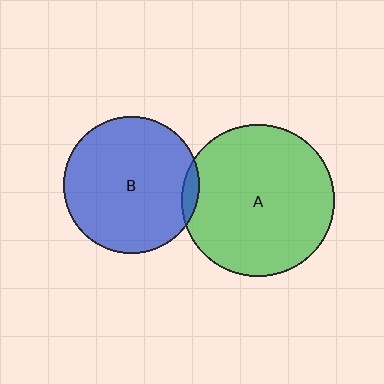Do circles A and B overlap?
Yes.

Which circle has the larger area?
Circle A (green).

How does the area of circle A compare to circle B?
Approximately 1.2 times.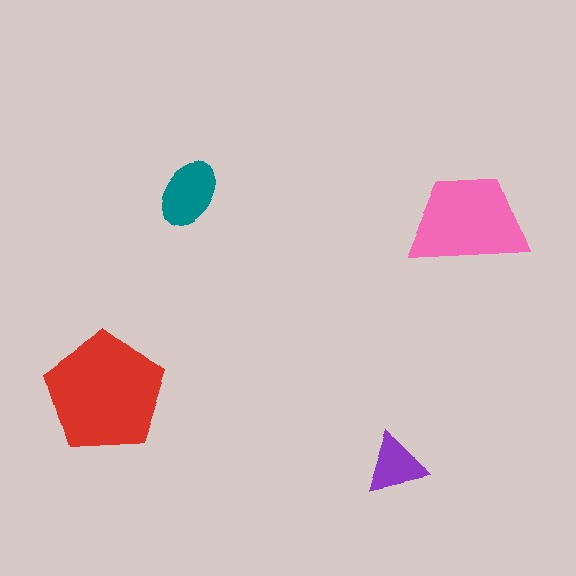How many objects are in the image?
There are 4 objects in the image.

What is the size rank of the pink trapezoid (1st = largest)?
2nd.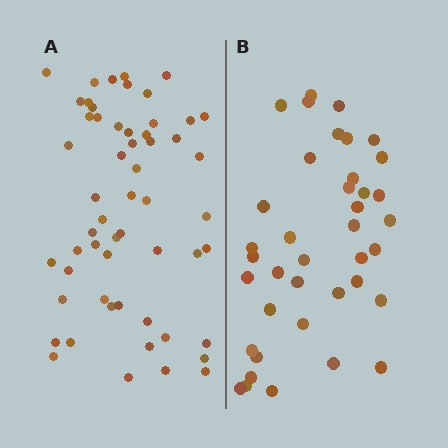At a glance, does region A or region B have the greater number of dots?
Region A (the left region) has more dots.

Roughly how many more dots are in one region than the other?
Region A has approximately 15 more dots than region B.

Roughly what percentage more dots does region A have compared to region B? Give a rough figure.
About 45% more.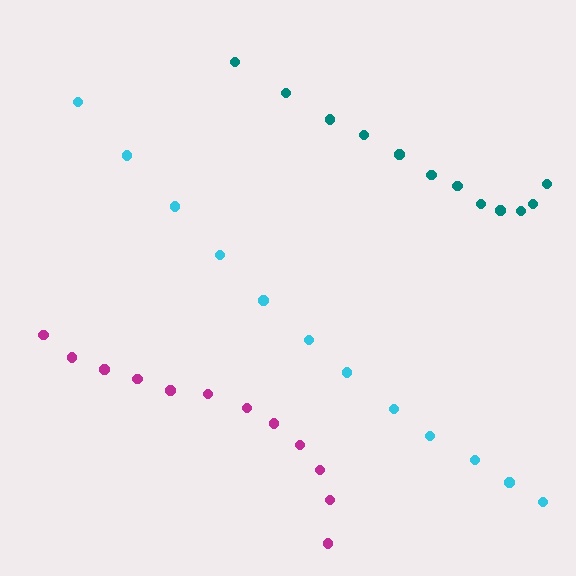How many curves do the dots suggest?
There are 3 distinct paths.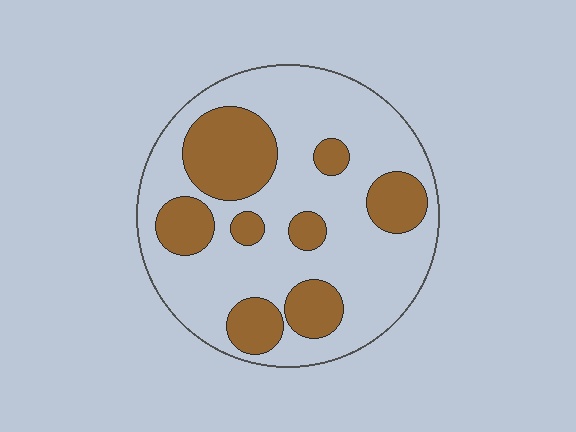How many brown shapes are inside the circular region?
8.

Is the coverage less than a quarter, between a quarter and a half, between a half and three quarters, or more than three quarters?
Between a quarter and a half.